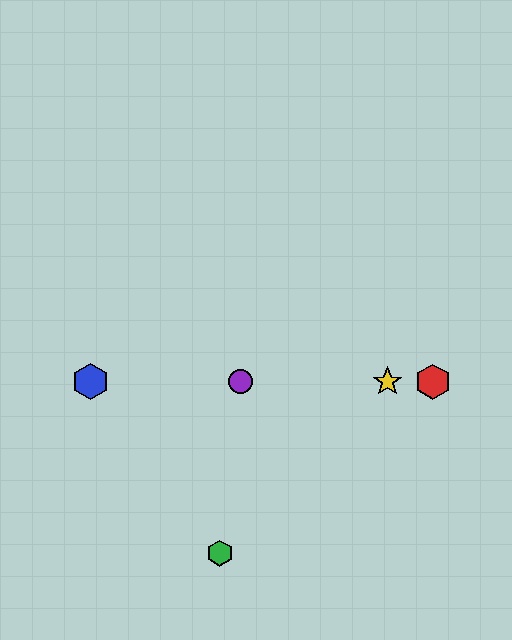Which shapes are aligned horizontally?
The red hexagon, the blue hexagon, the yellow star, the purple circle are aligned horizontally.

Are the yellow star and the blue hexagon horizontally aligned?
Yes, both are at y≈382.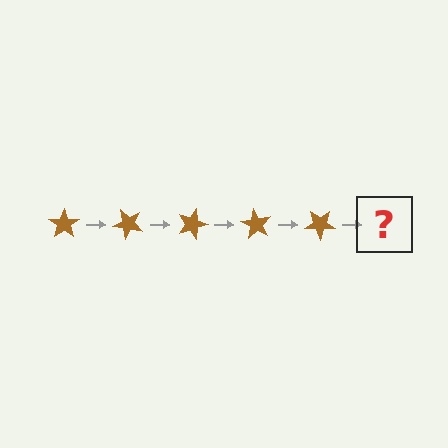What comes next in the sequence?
The next element should be a brown star rotated 225 degrees.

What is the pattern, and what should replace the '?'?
The pattern is that the star rotates 45 degrees each step. The '?' should be a brown star rotated 225 degrees.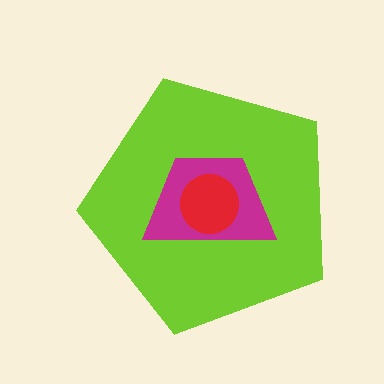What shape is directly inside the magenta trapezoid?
The red circle.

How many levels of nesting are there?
3.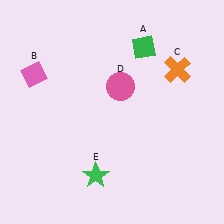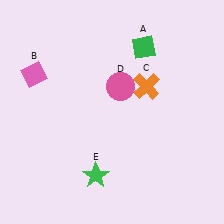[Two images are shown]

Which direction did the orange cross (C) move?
The orange cross (C) moved left.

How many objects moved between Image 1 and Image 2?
1 object moved between the two images.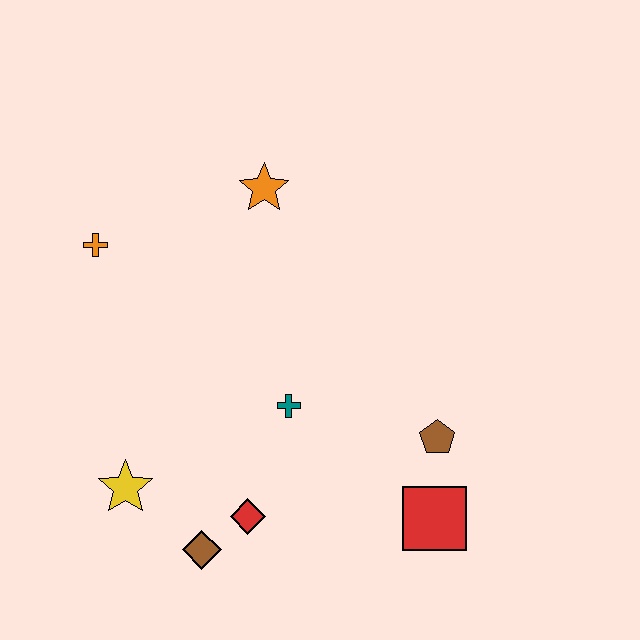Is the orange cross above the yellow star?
Yes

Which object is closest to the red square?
The brown pentagon is closest to the red square.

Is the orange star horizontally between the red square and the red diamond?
Yes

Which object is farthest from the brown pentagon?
The orange cross is farthest from the brown pentagon.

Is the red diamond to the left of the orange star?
Yes